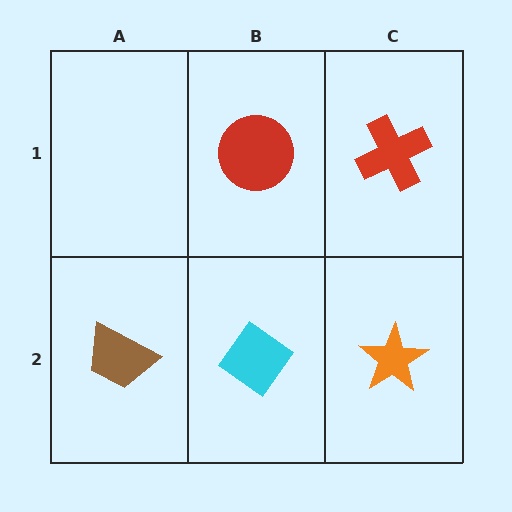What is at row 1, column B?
A red circle.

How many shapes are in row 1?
2 shapes.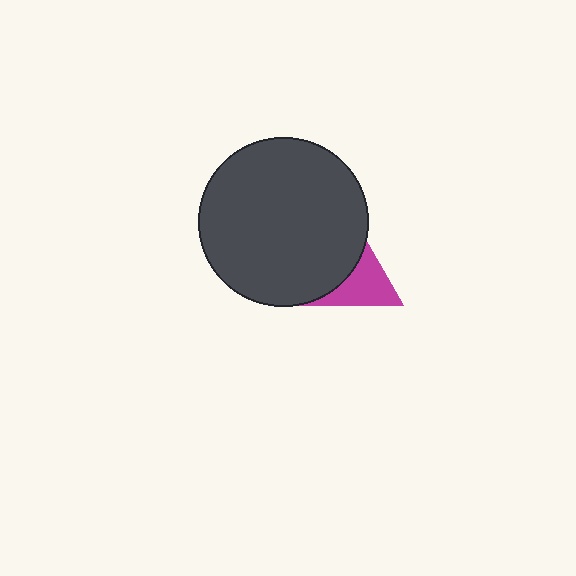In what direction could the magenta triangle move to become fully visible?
The magenta triangle could move right. That would shift it out from behind the dark gray circle entirely.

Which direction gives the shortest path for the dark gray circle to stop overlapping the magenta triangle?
Moving left gives the shortest separation.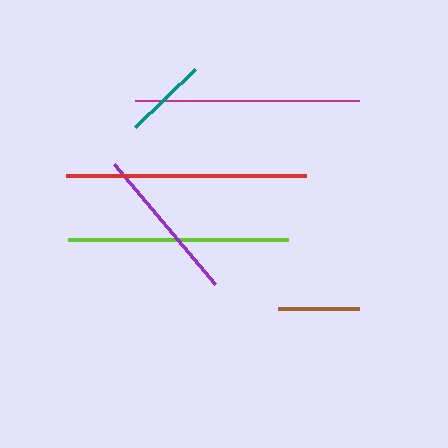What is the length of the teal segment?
The teal segment is approximately 84 pixels long.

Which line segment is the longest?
The red line is the longest at approximately 240 pixels.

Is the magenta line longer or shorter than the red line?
The red line is longer than the magenta line.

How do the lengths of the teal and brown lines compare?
The teal and brown lines are approximately the same length.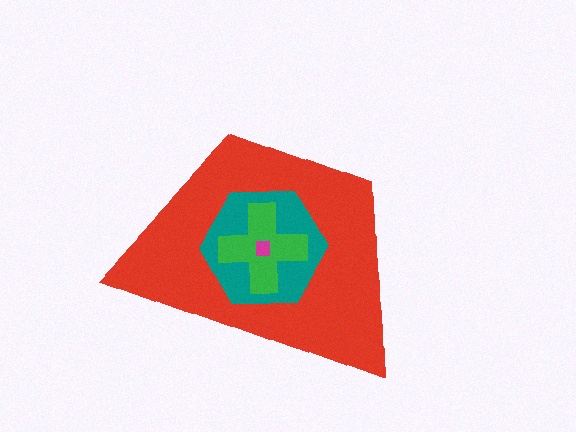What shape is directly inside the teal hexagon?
The green cross.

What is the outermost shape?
The red trapezoid.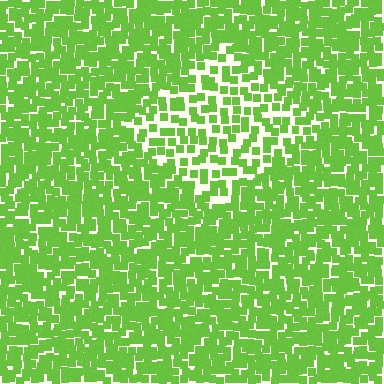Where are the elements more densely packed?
The elements are more densely packed outside the diamond boundary.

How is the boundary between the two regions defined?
The boundary is defined by a change in element density (approximately 1.9x ratio). All elements are the same color, size, and shape.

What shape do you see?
I see a diamond.